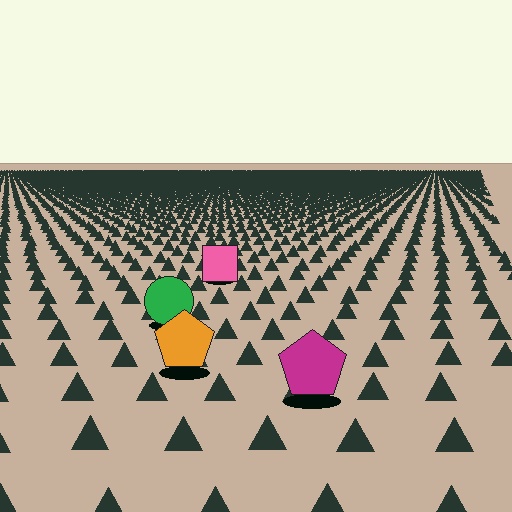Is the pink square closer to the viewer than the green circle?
No. The green circle is closer — you can tell from the texture gradient: the ground texture is coarser near it.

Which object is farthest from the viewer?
The pink square is farthest from the viewer. It appears smaller and the ground texture around it is denser.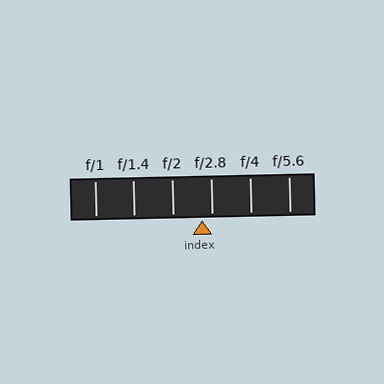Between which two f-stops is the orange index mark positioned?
The index mark is between f/2 and f/2.8.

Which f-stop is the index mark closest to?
The index mark is closest to f/2.8.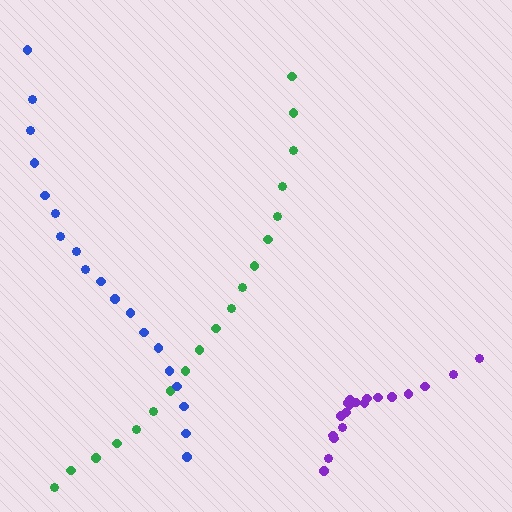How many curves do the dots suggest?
There are 3 distinct paths.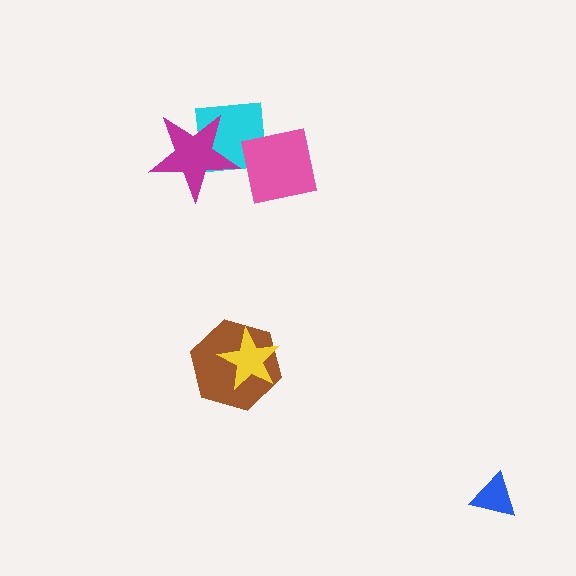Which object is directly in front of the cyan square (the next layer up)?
The magenta star is directly in front of the cyan square.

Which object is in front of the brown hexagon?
The yellow star is in front of the brown hexagon.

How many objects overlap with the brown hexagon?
1 object overlaps with the brown hexagon.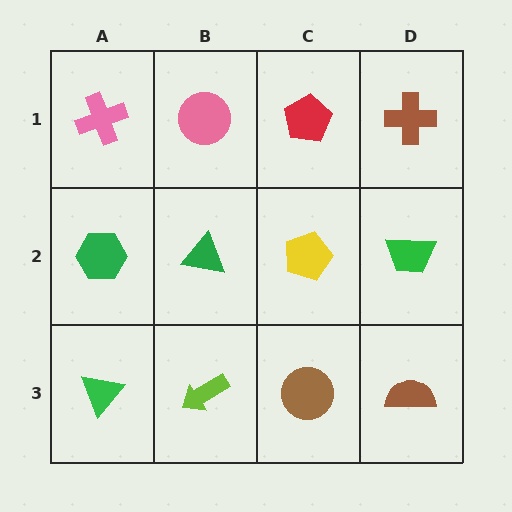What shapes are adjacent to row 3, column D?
A green trapezoid (row 2, column D), a brown circle (row 3, column C).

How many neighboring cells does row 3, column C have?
3.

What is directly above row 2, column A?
A pink cross.